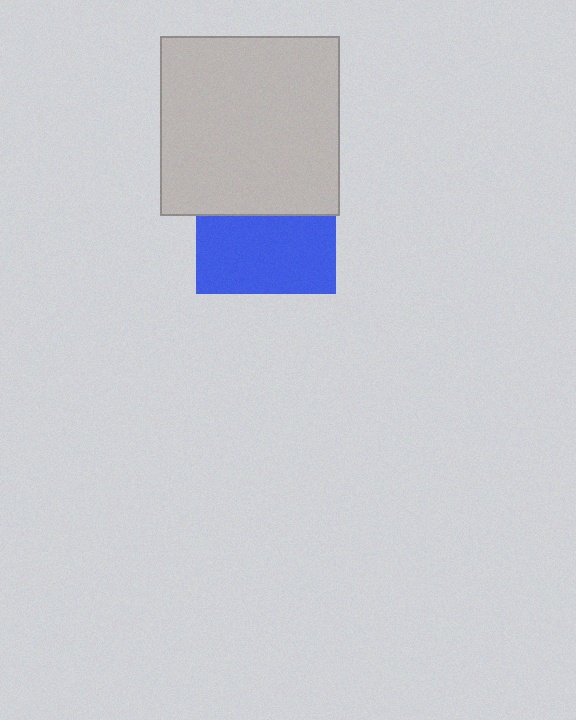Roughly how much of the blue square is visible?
About half of it is visible (roughly 56%).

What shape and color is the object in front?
The object in front is a light gray square.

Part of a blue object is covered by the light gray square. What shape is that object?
It is a square.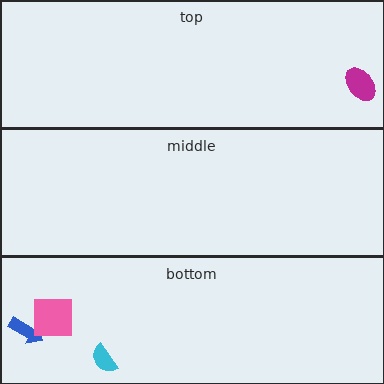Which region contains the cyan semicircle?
The bottom region.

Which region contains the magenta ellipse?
The top region.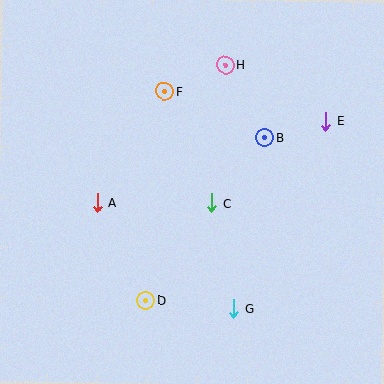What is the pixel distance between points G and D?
The distance between G and D is 88 pixels.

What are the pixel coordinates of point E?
Point E is at (326, 122).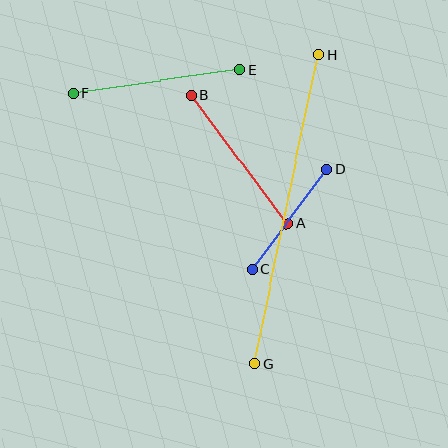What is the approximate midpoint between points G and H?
The midpoint is at approximately (287, 209) pixels.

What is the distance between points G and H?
The distance is approximately 315 pixels.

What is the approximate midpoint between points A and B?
The midpoint is at approximately (240, 160) pixels.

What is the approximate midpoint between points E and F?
The midpoint is at approximately (156, 82) pixels.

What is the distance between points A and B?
The distance is approximately 161 pixels.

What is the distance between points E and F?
The distance is approximately 168 pixels.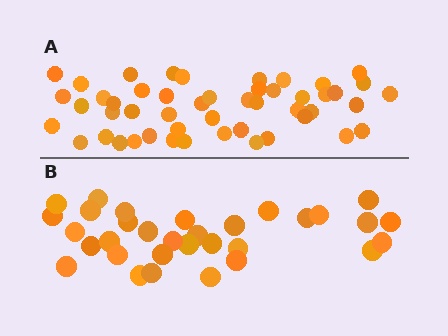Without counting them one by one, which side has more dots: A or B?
Region A (the top region) has more dots.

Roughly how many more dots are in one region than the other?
Region A has approximately 15 more dots than region B.